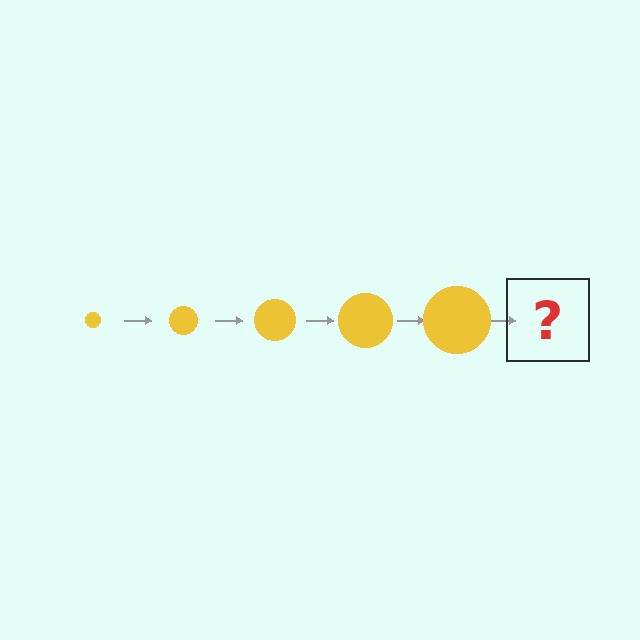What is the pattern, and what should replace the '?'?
The pattern is that the circle gets progressively larger each step. The '?' should be a yellow circle, larger than the previous one.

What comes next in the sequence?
The next element should be a yellow circle, larger than the previous one.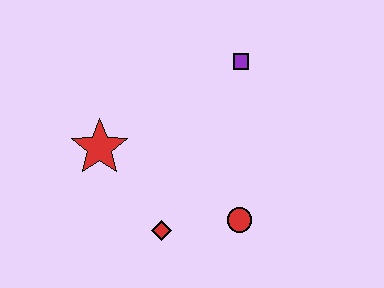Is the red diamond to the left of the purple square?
Yes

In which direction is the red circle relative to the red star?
The red circle is to the right of the red star.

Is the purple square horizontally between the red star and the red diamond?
No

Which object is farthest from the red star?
The purple square is farthest from the red star.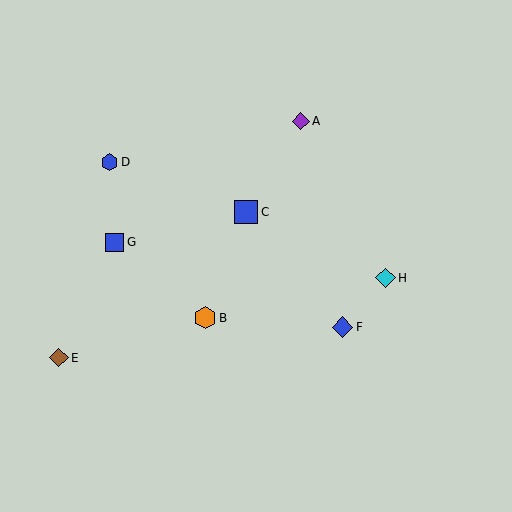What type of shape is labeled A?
Shape A is a purple diamond.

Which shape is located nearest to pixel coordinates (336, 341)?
The blue diamond (labeled F) at (343, 327) is nearest to that location.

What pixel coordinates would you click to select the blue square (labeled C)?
Click at (246, 212) to select the blue square C.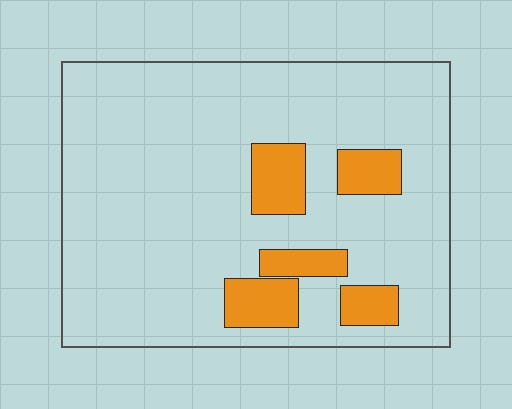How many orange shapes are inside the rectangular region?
5.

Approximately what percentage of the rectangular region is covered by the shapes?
Approximately 15%.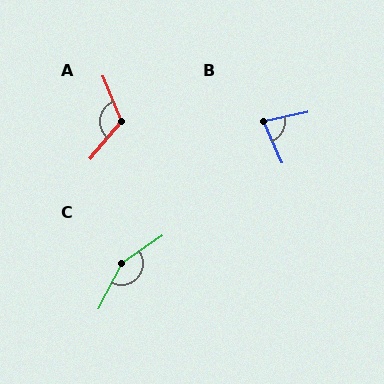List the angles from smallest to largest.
B (78°), A (118°), C (152°).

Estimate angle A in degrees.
Approximately 118 degrees.